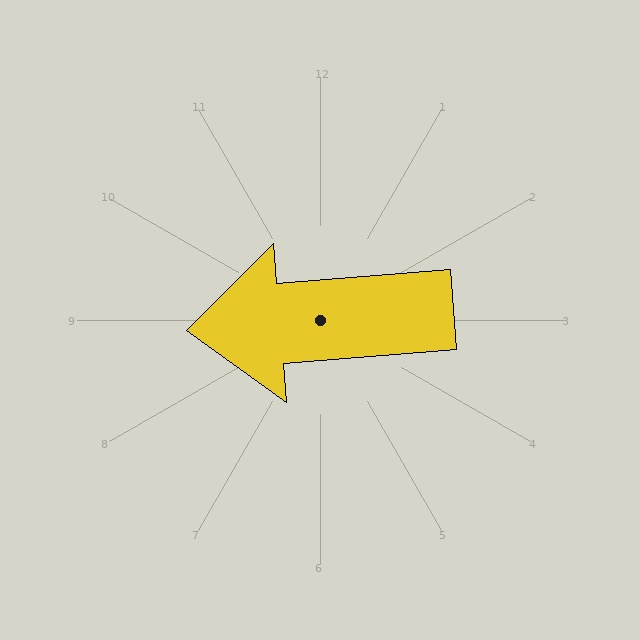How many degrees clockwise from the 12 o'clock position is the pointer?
Approximately 266 degrees.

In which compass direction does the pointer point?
West.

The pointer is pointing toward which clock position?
Roughly 9 o'clock.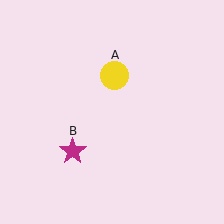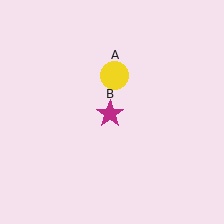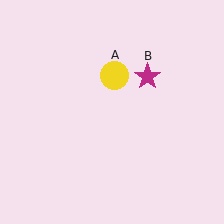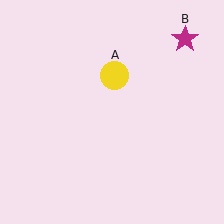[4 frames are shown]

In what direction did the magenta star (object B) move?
The magenta star (object B) moved up and to the right.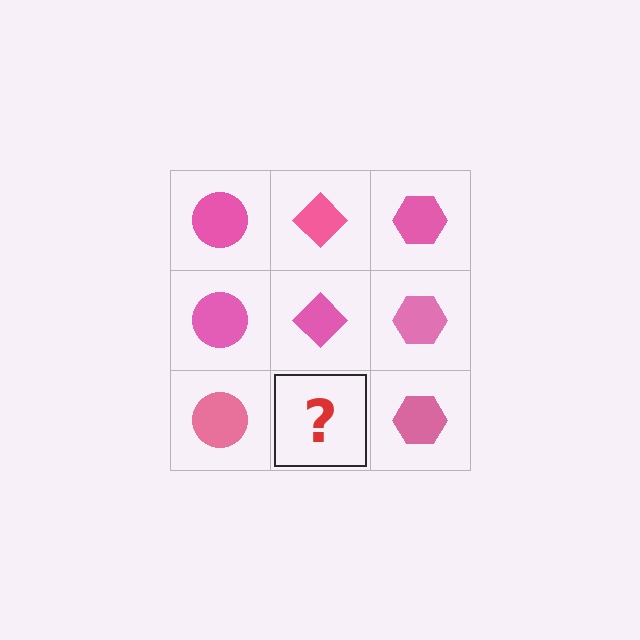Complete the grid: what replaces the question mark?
The question mark should be replaced with a pink diamond.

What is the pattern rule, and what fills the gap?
The rule is that each column has a consistent shape. The gap should be filled with a pink diamond.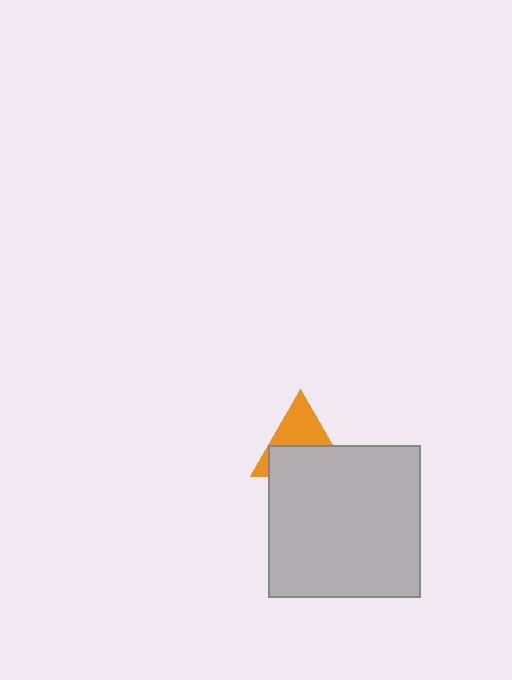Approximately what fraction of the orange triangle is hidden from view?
Roughly 53% of the orange triangle is hidden behind the light gray square.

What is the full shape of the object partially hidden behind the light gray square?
The partially hidden object is an orange triangle.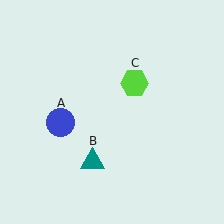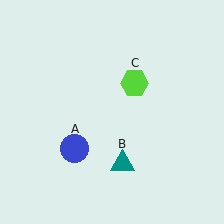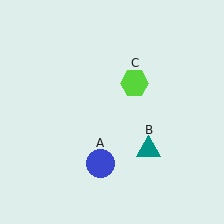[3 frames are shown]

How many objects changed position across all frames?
2 objects changed position: blue circle (object A), teal triangle (object B).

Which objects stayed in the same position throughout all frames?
Lime hexagon (object C) remained stationary.